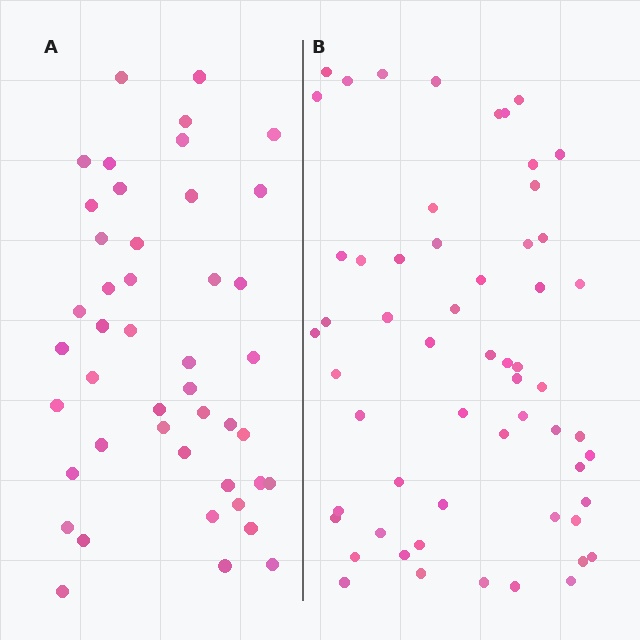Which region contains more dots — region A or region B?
Region B (the right region) has more dots.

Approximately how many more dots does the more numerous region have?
Region B has approximately 15 more dots than region A.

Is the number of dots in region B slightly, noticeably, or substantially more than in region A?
Region B has noticeably more, but not dramatically so. The ratio is roughly 1.3 to 1.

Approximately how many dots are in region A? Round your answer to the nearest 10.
About 40 dots. (The exact count is 45, which rounds to 40.)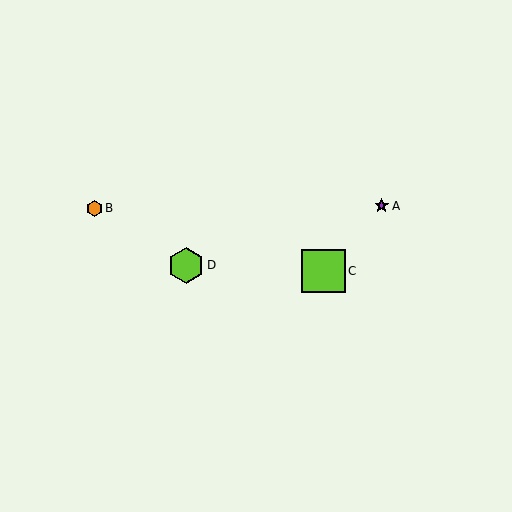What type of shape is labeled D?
Shape D is a lime hexagon.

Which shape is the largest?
The lime square (labeled C) is the largest.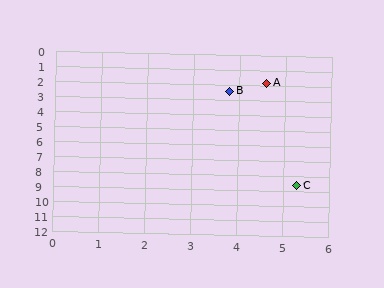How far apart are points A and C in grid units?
Points A and C are about 6.8 grid units apart.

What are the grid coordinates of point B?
Point B is at approximately (3.8, 2.4).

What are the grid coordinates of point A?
Point A is at approximately (4.6, 1.8).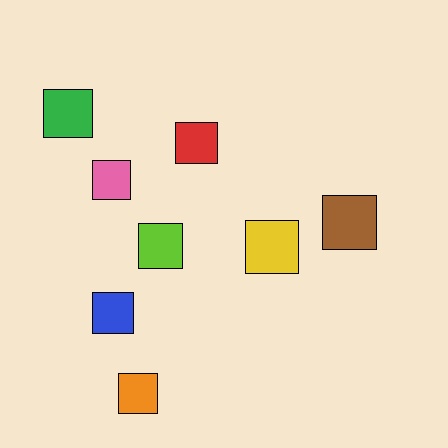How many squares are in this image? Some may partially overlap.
There are 8 squares.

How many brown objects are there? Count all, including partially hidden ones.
There is 1 brown object.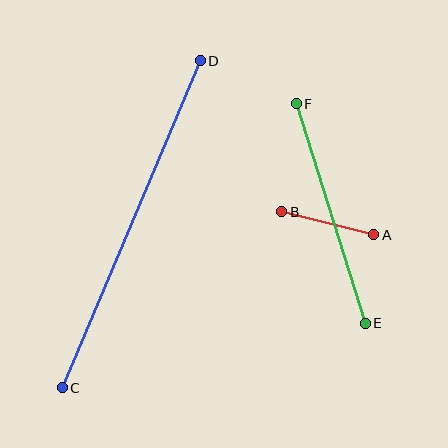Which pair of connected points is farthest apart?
Points C and D are farthest apart.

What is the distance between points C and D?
The distance is approximately 355 pixels.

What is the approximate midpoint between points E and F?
The midpoint is at approximately (331, 213) pixels.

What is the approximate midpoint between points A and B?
The midpoint is at approximately (328, 223) pixels.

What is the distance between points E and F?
The distance is approximately 230 pixels.